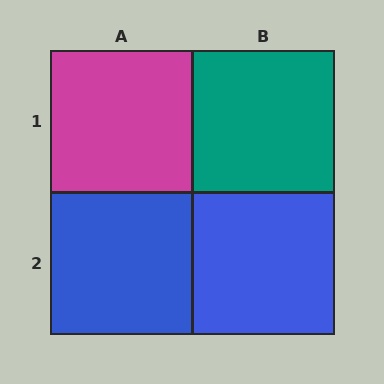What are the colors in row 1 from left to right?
Magenta, teal.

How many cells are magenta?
1 cell is magenta.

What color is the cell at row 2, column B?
Blue.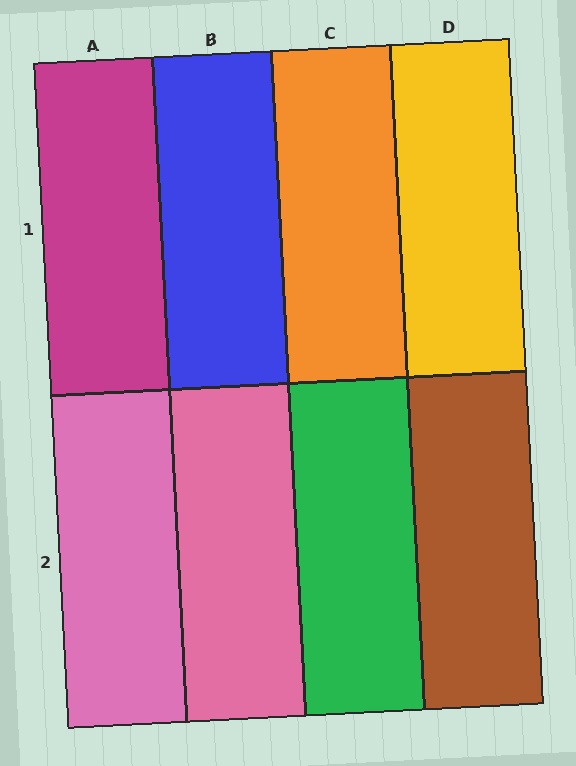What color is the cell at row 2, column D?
Brown.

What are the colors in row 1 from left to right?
Magenta, blue, orange, yellow.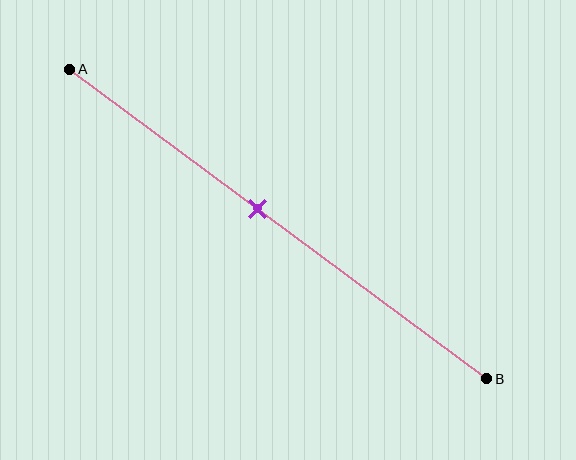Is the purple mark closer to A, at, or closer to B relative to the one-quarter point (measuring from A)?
The purple mark is closer to point B than the one-quarter point of segment AB.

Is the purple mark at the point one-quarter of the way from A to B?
No, the mark is at about 45% from A, not at the 25% one-quarter point.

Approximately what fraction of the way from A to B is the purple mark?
The purple mark is approximately 45% of the way from A to B.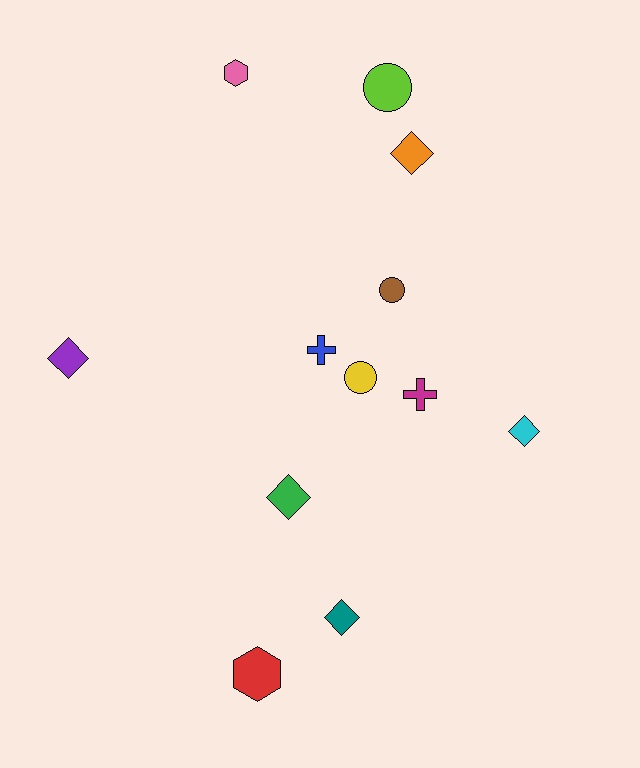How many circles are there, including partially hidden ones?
There are 3 circles.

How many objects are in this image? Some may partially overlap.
There are 12 objects.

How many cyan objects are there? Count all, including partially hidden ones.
There is 1 cyan object.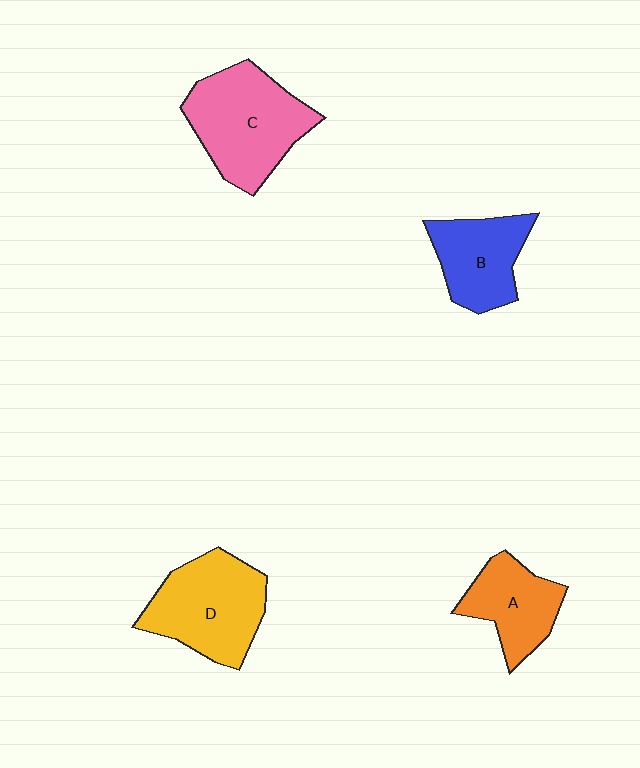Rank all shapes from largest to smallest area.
From largest to smallest: C (pink), D (yellow), B (blue), A (orange).